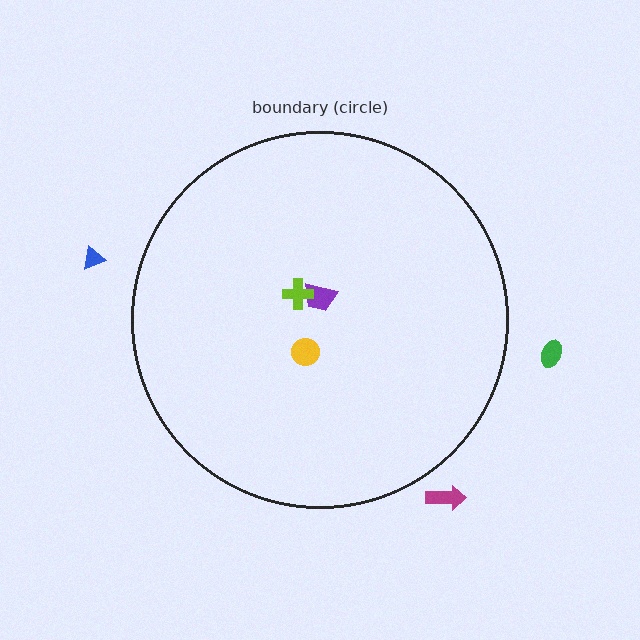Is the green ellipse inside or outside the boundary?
Outside.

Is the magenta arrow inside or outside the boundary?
Outside.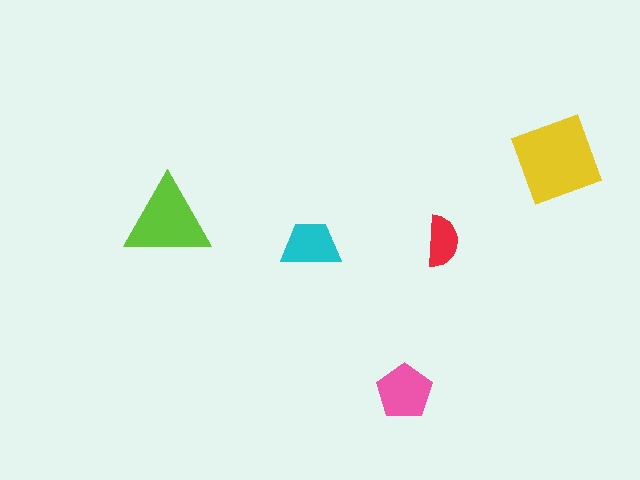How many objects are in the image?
There are 5 objects in the image.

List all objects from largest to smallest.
The yellow square, the lime triangle, the pink pentagon, the cyan trapezoid, the red semicircle.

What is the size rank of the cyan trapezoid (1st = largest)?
4th.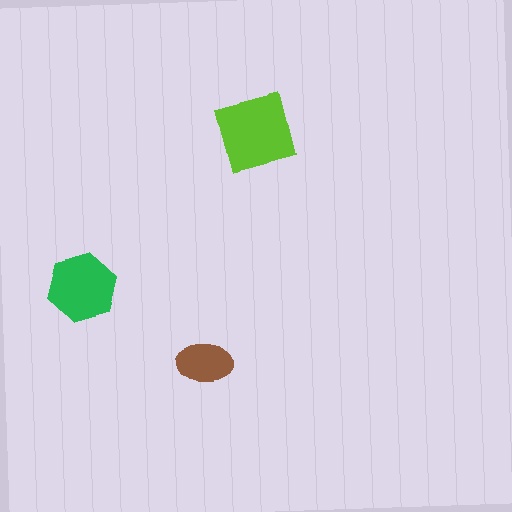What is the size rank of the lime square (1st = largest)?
1st.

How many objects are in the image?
There are 3 objects in the image.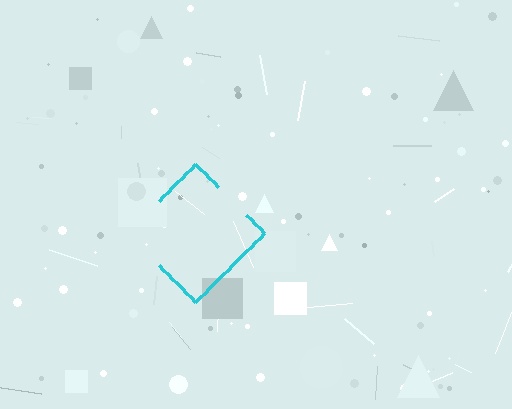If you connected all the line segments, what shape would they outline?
They would outline a diamond.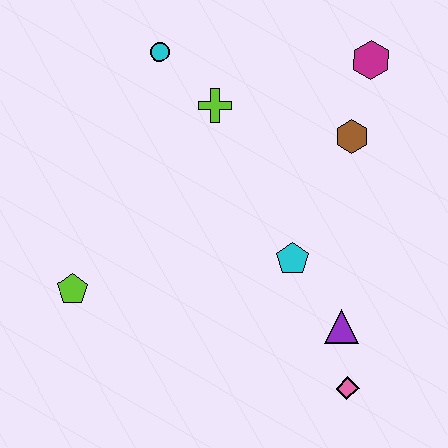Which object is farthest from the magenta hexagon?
The lime pentagon is farthest from the magenta hexagon.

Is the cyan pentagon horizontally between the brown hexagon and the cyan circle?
Yes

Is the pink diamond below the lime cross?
Yes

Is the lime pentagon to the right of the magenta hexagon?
No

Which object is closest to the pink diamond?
The purple triangle is closest to the pink diamond.